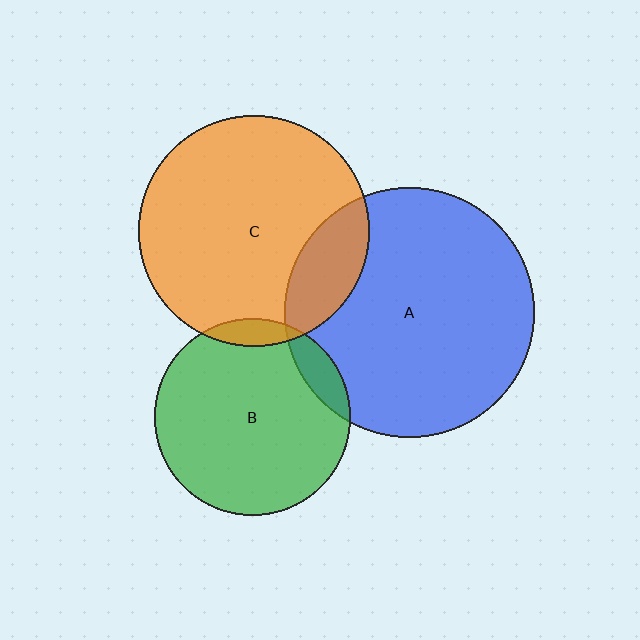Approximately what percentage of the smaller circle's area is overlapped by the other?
Approximately 10%.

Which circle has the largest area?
Circle A (blue).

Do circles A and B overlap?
Yes.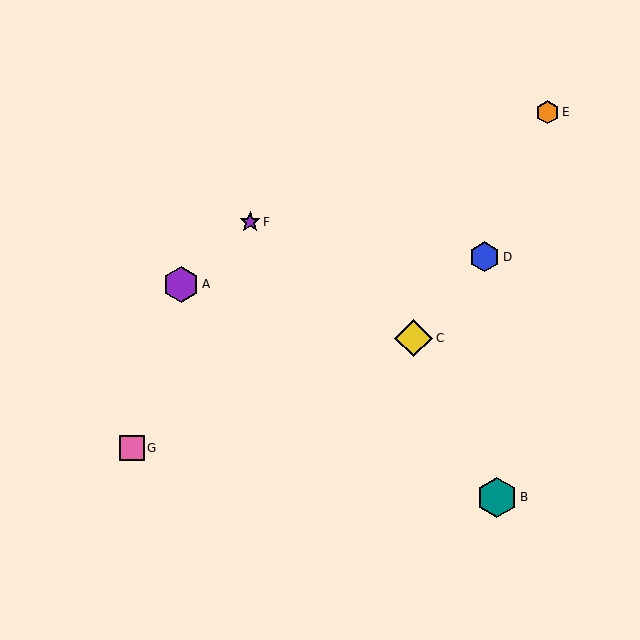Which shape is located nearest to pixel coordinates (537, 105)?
The orange hexagon (labeled E) at (547, 112) is nearest to that location.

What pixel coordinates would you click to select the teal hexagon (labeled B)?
Click at (497, 497) to select the teal hexagon B.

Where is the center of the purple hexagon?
The center of the purple hexagon is at (181, 284).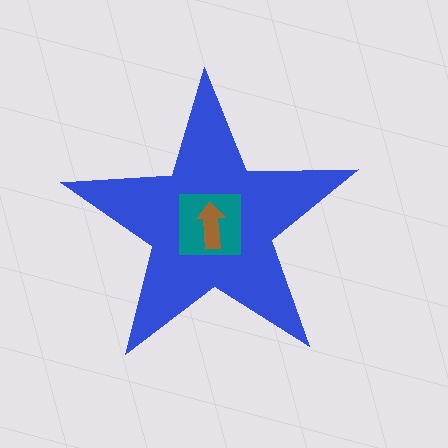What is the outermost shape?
The blue star.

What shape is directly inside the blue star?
The teal square.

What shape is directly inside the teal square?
The brown arrow.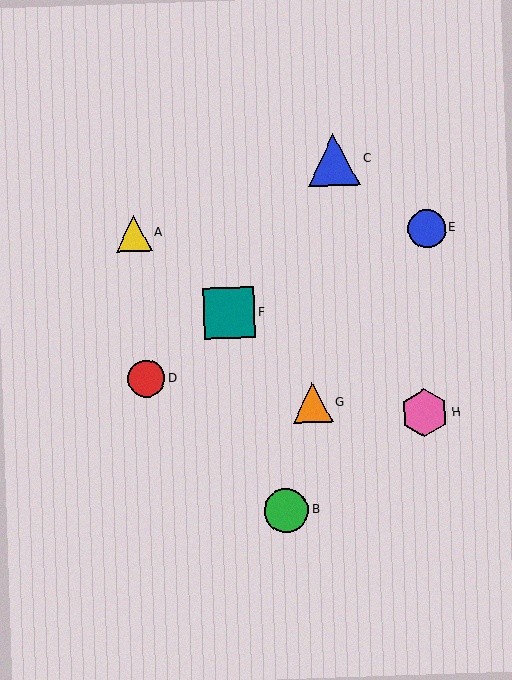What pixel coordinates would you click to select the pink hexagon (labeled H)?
Click at (425, 413) to select the pink hexagon H.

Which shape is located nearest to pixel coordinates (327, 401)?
The orange triangle (labeled G) at (312, 403) is nearest to that location.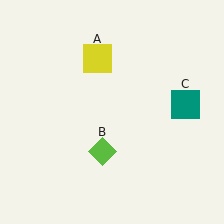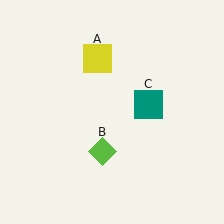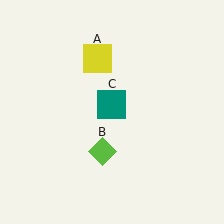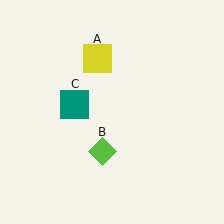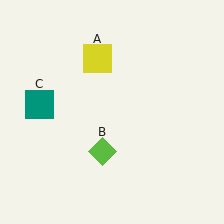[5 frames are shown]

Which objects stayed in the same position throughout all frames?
Yellow square (object A) and lime diamond (object B) remained stationary.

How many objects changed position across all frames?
1 object changed position: teal square (object C).